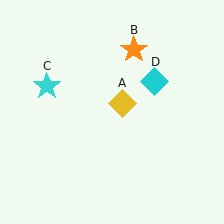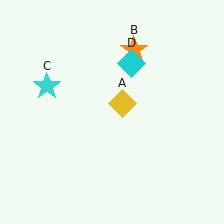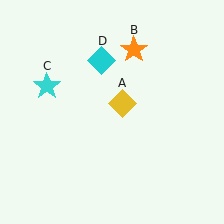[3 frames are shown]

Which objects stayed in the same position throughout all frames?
Yellow diamond (object A) and orange star (object B) and cyan star (object C) remained stationary.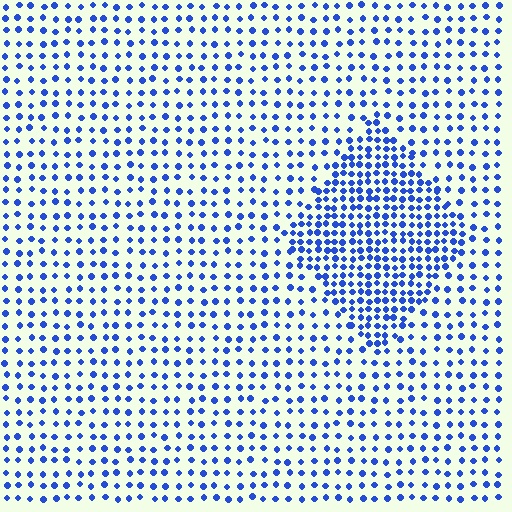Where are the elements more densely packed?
The elements are more densely packed inside the diamond boundary.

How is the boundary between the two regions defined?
The boundary is defined by a change in element density (approximately 2.1x ratio). All elements are the same color, size, and shape.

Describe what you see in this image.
The image contains small blue elements arranged at two different densities. A diamond-shaped region is visible where the elements are more densely packed than the surrounding area.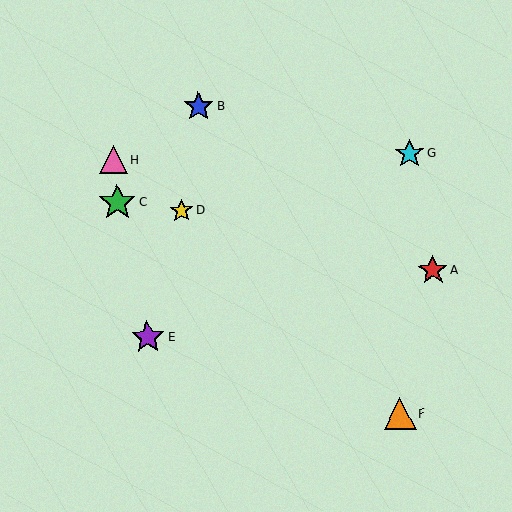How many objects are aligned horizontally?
2 objects (G, H) are aligned horizontally.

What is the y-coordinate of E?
Object E is at y≈337.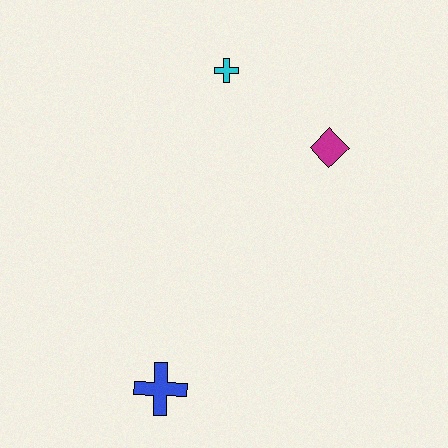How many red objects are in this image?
There are no red objects.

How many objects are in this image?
There are 3 objects.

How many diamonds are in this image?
There is 1 diamond.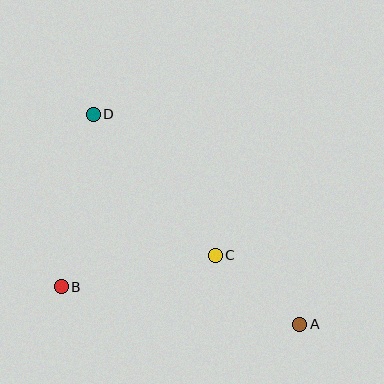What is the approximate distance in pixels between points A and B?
The distance between A and B is approximately 241 pixels.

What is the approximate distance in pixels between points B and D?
The distance between B and D is approximately 176 pixels.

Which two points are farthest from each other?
Points A and D are farthest from each other.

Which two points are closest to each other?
Points A and C are closest to each other.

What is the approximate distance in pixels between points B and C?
The distance between B and C is approximately 157 pixels.